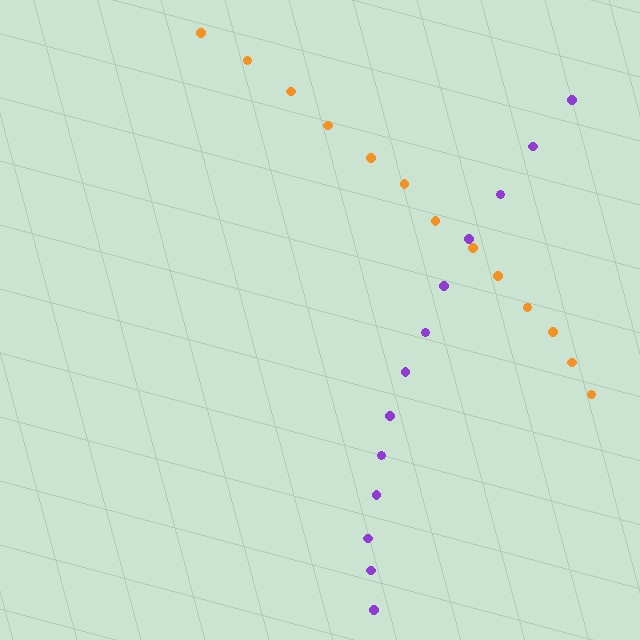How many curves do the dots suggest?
There are 2 distinct paths.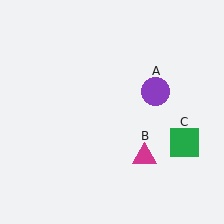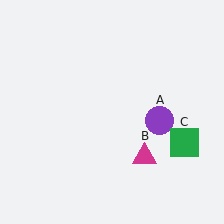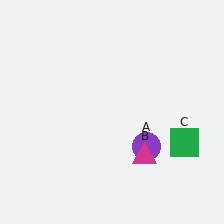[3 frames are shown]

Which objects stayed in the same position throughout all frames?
Magenta triangle (object B) and green square (object C) remained stationary.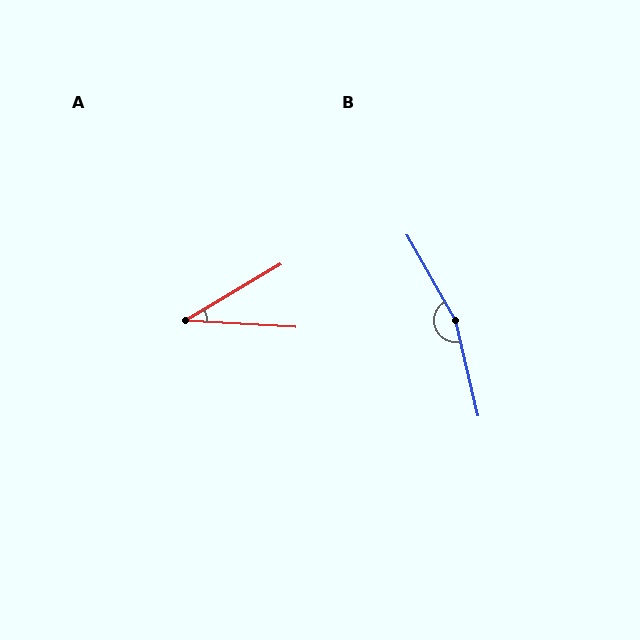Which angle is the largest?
B, at approximately 164 degrees.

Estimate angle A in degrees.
Approximately 34 degrees.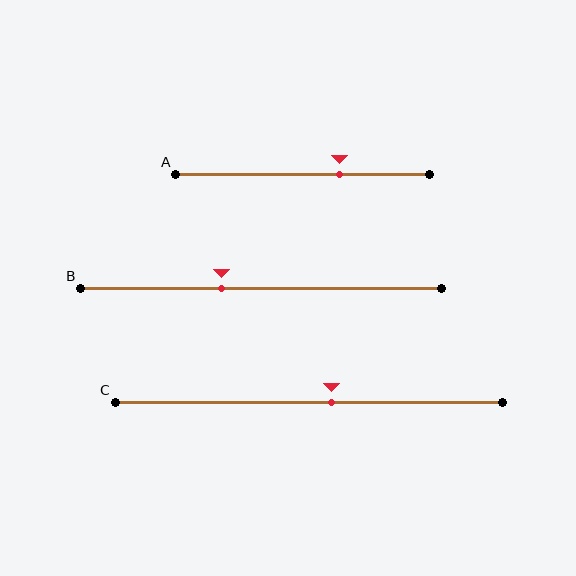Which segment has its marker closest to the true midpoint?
Segment C has its marker closest to the true midpoint.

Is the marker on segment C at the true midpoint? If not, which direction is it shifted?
No, the marker on segment C is shifted to the right by about 6% of the segment length.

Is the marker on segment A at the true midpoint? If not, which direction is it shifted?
No, the marker on segment A is shifted to the right by about 14% of the segment length.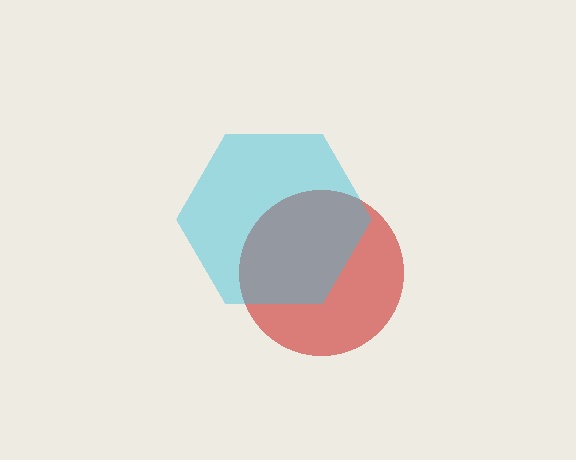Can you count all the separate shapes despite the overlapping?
Yes, there are 2 separate shapes.